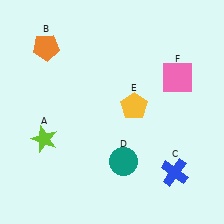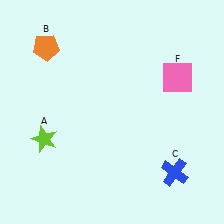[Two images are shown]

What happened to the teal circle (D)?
The teal circle (D) was removed in Image 2. It was in the bottom-right area of Image 1.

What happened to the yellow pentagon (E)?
The yellow pentagon (E) was removed in Image 2. It was in the top-right area of Image 1.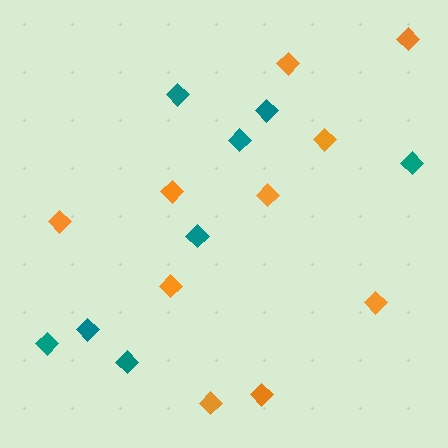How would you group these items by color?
There are 2 groups: one group of orange diamonds (10) and one group of teal diamonds (8).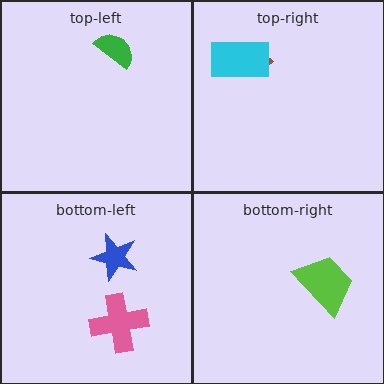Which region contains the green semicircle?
The top-left region.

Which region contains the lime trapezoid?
The bottom-right region.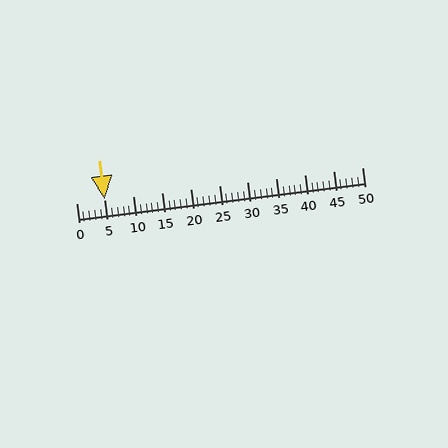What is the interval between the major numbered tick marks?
The major tick marks are spaced 5 units apart.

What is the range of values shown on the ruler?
The ruler shows values from 0 to 50.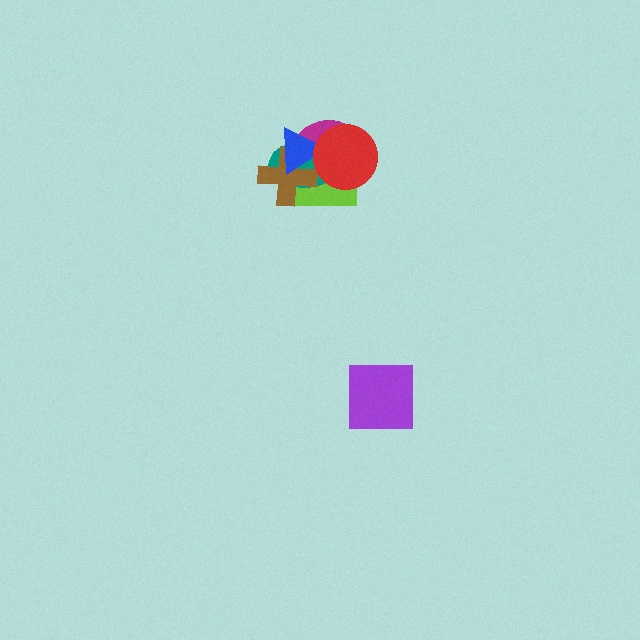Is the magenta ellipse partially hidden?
Yes, it is partially covered by another shape.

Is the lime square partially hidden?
Yes, it is partially covered by another shape.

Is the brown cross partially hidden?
Yes, it is partially covered by another shape.